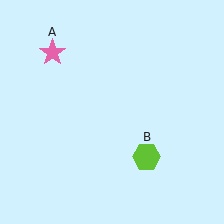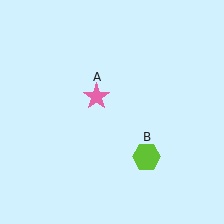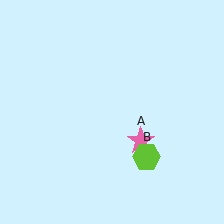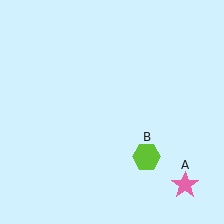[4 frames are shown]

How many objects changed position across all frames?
1 object changed position: pink star (object A).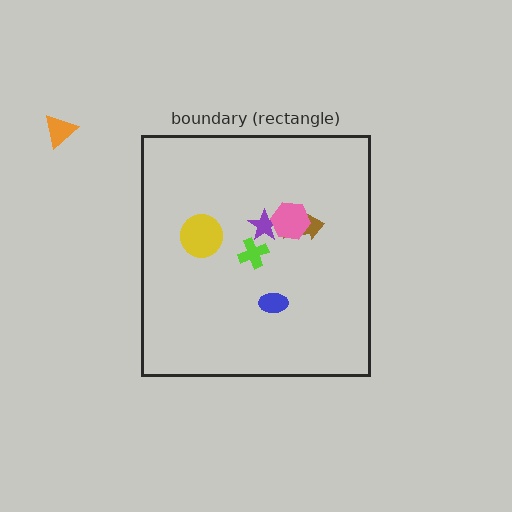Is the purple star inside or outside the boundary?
Inside.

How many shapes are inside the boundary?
6 inside, 1 outside.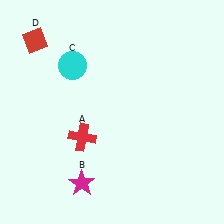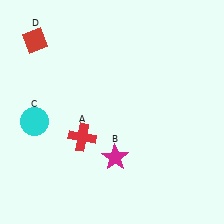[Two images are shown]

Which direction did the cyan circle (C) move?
The cyan circle (C) moved down.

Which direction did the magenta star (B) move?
The magenta star (B) moved right.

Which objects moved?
The objects that moved are: the magenta star (B), the cyan circle (C).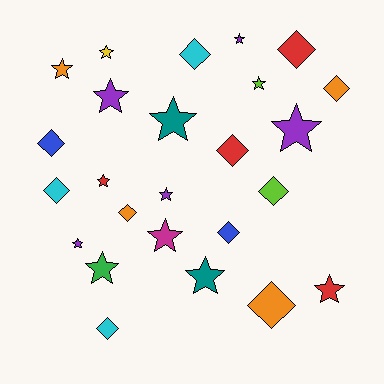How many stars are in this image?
There are 14 stars.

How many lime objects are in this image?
There are 2 lime objects.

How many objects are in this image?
There are 25 objects.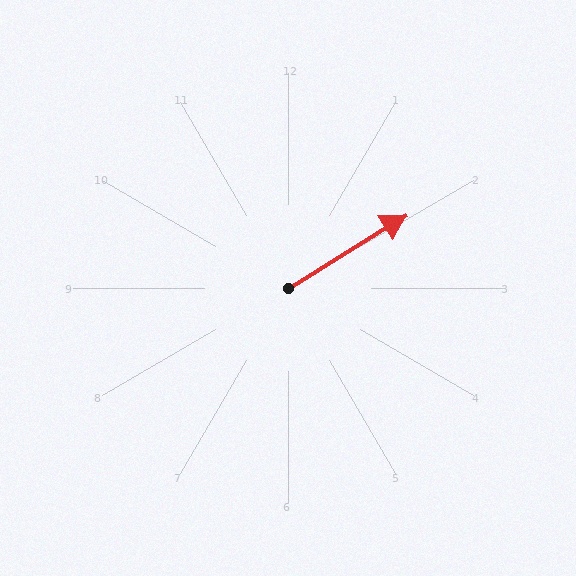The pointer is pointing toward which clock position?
Roughly 2 o'clock.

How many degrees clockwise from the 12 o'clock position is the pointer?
Approximately 58 degrees.